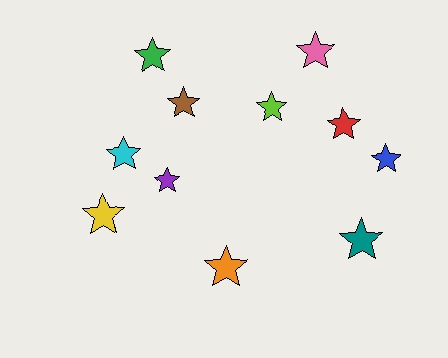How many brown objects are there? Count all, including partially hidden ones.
There is 1 brown object.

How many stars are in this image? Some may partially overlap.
There are 11 stars.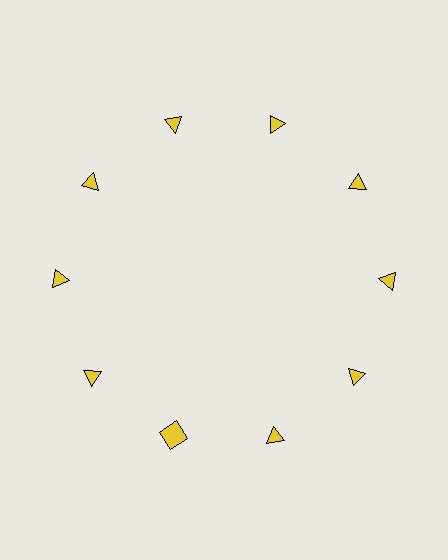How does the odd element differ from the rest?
It has a different shape: square instead of triangle.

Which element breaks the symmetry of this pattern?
The yellow square at roughly the 7 o'clock position breaks the symmetry. All other shapes are yellow triangles.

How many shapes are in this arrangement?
There are 10 shapes arranged in a ring pattern.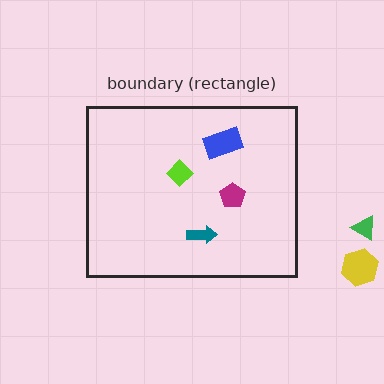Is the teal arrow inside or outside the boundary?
Inside.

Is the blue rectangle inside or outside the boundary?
Inside.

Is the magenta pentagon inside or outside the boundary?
Inside.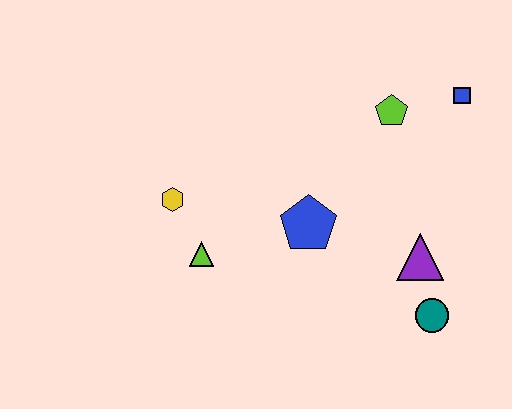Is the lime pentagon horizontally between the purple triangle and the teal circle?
No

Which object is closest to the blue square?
The lime pentagon is closest to the blue square.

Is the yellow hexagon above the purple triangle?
Yes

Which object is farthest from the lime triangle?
The blue square is farthest from the lime triangle.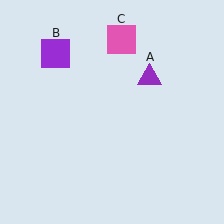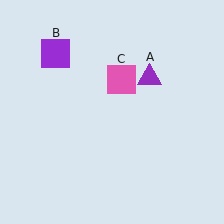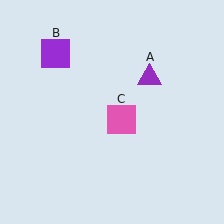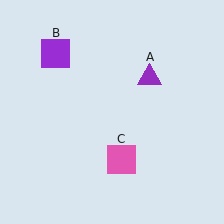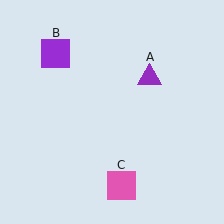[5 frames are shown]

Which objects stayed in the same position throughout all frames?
Purple triangle (object A) and purple square (object B) remained stationary.